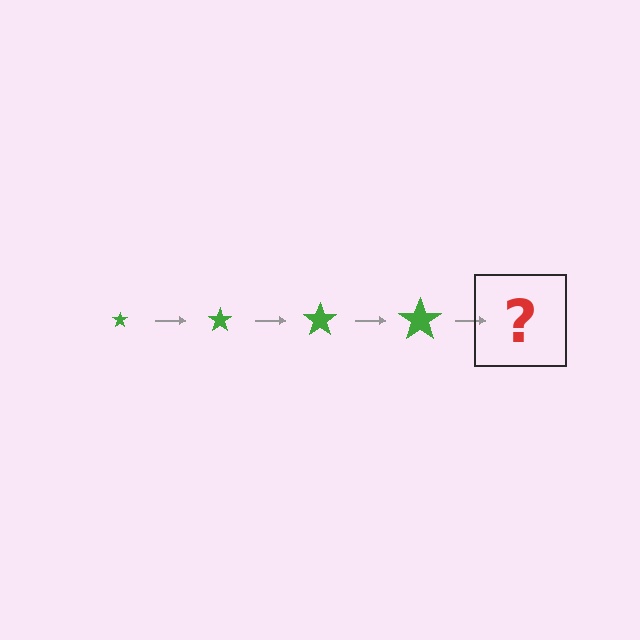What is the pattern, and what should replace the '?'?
The pattern is that the star gets progressively larger each step. The '?' should be a green star, larger than the previous one.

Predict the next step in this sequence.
The next step is a green star, larger than the previous one.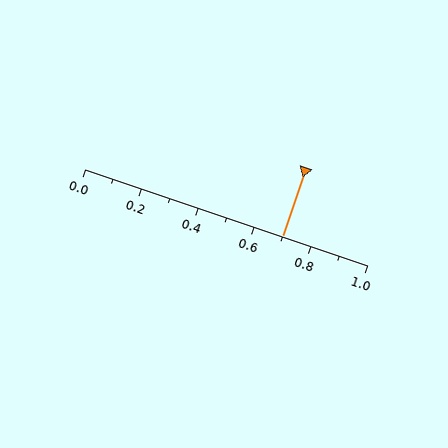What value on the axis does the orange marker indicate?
The marker indicates approximately 0.7.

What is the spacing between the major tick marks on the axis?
The major ticks are spaced 0.2 apart.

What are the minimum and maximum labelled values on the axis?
The axis runs from 0.0 to 1.0.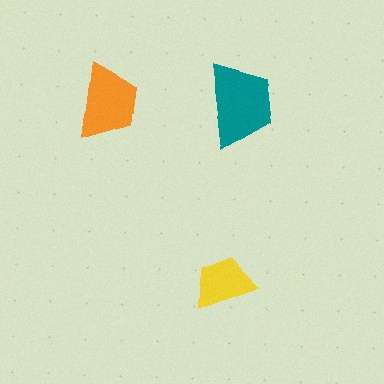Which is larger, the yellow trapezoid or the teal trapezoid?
The teal one.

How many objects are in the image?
There are 3 objects in the image.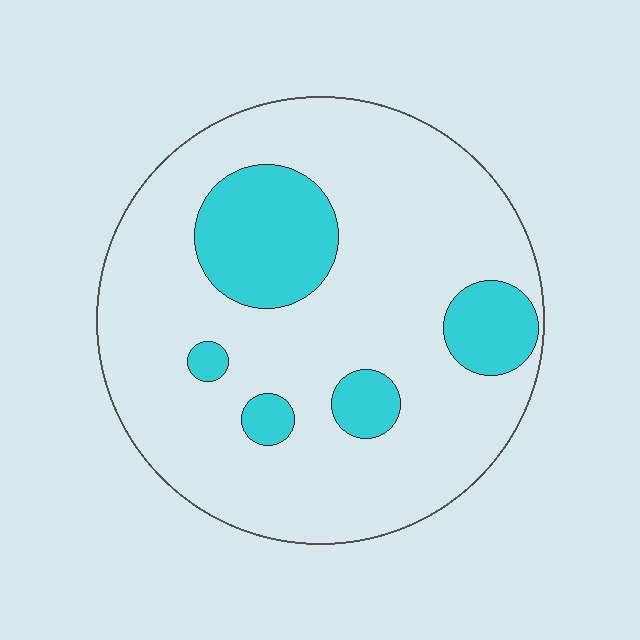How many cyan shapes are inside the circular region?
5.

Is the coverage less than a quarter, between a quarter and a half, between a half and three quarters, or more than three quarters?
Less than a quarter.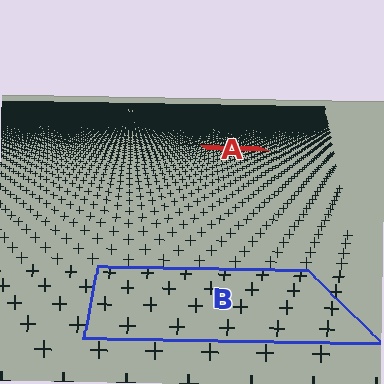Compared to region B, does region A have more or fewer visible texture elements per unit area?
Region A has more texture elements per unit area — they are packed more densely because it is farther away.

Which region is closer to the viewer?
Region B is closer. The texture elements there are larger and more spread out.